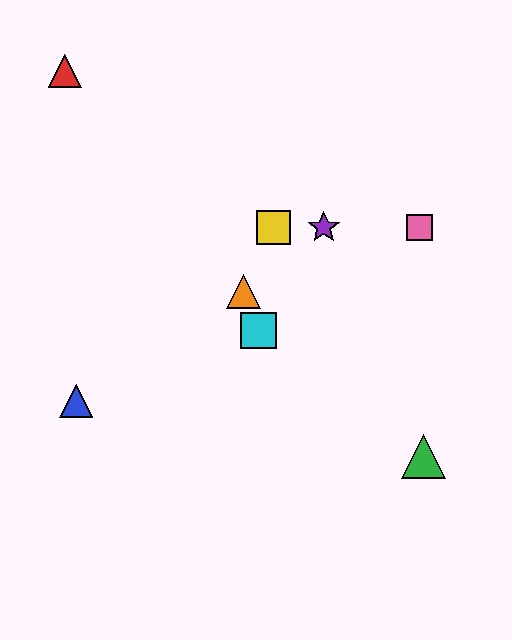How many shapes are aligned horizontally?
3 shapes (the yellow square, the purple star, the pink square) are aligned horizontally.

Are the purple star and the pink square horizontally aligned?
Yes, both are at y≈228.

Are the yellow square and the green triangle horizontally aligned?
No, the yellow square is at y≈228 and the green triangle is at y≈456.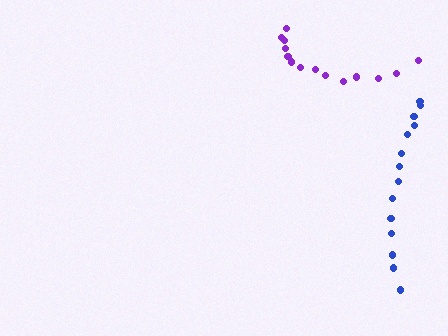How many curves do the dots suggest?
There are 2 distinct paths.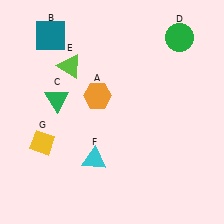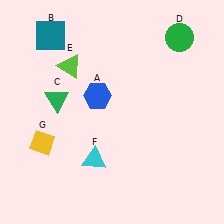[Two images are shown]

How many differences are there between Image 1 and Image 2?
There is 1 difference between the two images.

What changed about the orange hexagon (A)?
In Image 1, A is orange. In Image 2, it changed to blue.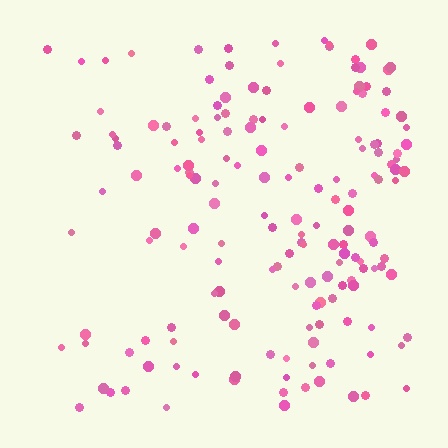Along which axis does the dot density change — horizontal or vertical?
Horizontal.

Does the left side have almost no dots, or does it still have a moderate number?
Still a moderate number, just noticeably fewer than the right.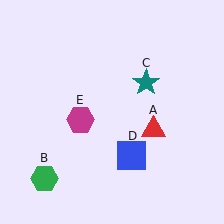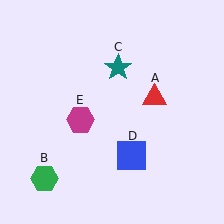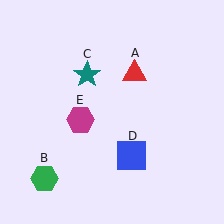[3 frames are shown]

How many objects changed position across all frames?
2 objects changed position: red triangle (object A), teal star (object C).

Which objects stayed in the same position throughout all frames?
Green hexagon (object B) and blue square (object D) and magenta hexagon (object E) remained stationary.